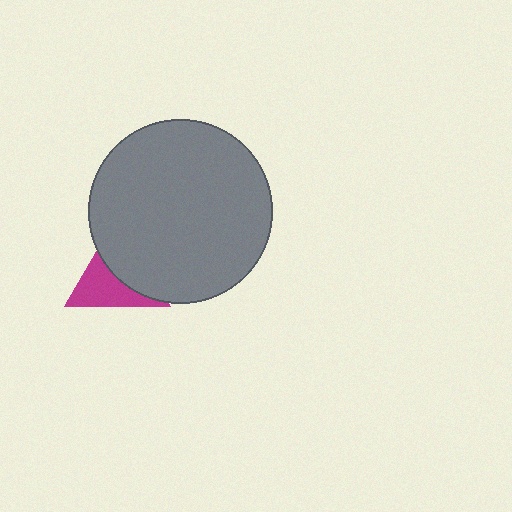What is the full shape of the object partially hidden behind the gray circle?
The partially hidden object is a magenta triangle.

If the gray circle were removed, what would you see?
You would see the complete magenta triangle.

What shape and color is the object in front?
The object in front is a gray circle.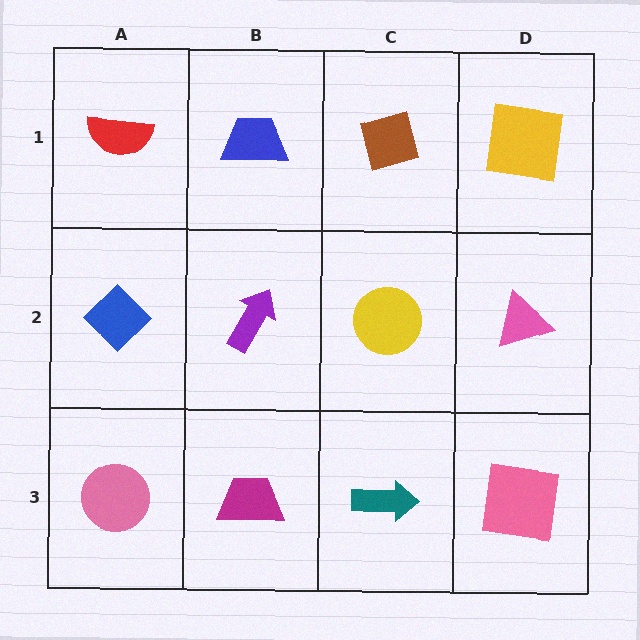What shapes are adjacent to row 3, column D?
A pink triangle (row 2, column D), a teal arrow (row 3, column C).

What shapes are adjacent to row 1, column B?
A purple arrow (row 2, column B), a red semicircle (row 1, column A), a brown diamond (row 1, column C).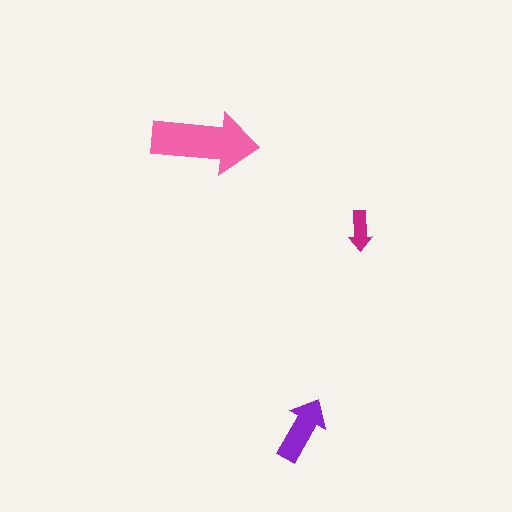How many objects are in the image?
There are 3 objects in the image.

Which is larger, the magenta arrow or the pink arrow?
The pink one.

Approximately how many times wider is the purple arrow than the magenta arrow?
About 1.5 times wider.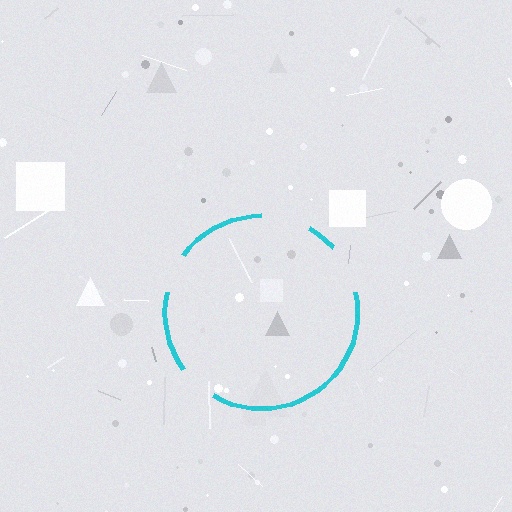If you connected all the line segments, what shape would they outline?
They would outline a circle.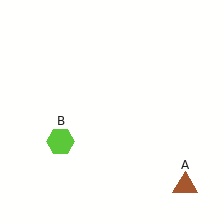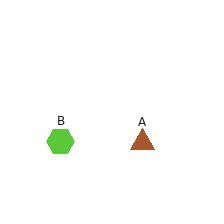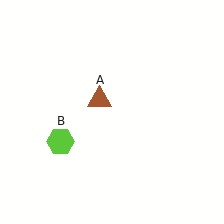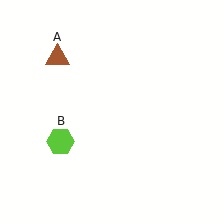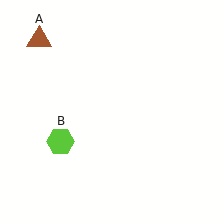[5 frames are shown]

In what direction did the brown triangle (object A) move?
The brown triangle (object A) moved up and to the left.